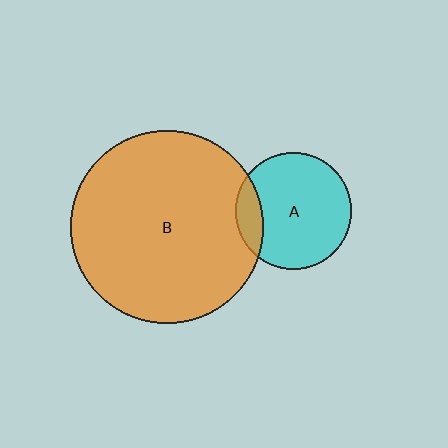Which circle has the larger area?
Circle B (orange).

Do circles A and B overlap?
Yes.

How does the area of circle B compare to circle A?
Approximately 2.8 times.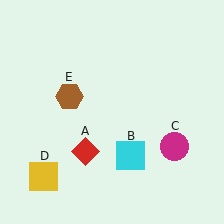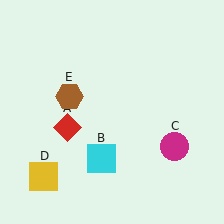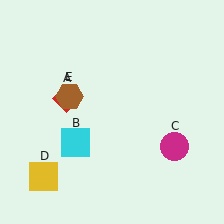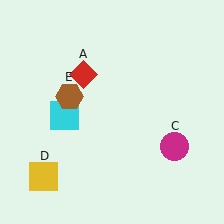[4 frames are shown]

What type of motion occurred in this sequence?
The red diamond (object A), cyan square (object B) rotated clockwise around the center of the scene.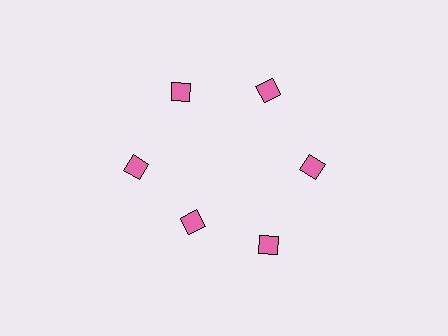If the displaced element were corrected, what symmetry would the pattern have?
It would have 6-fold rotational symmetry — the pattern would map onto itself every 60 degrees.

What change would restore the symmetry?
The symmetry would be restored by moving it outward, back onto the ring so that all 6 squares sit at equal angles and equal distance from the center.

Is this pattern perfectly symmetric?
No. The 6 pink squares are arranged in a ring, but one element near the 7 o'clock position is pulled inward toward the center, breaking the 6-fold rotational symmetry.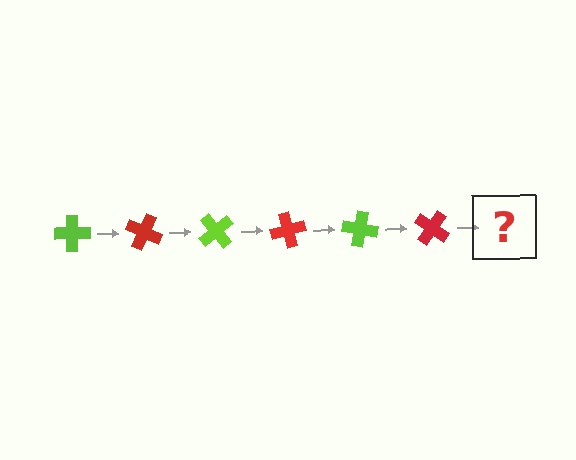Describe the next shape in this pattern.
It should be a lime cross, rotated 150 degrees from the start.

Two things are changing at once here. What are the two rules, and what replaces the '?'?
The two rules are that it rotates 25 degrees each step and the color cycles through lime and red. The '?' should be a lime cross, rotated 150 degrees from the start.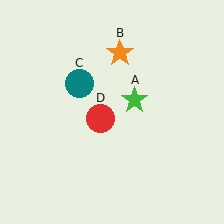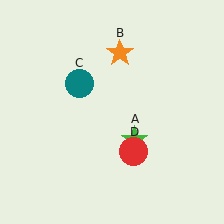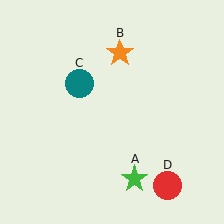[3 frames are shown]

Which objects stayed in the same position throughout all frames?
Orange star (object B) and teal circle (object C) remained stationary.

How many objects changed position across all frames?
2 objects changed position: green star (object A), red circle (object D).